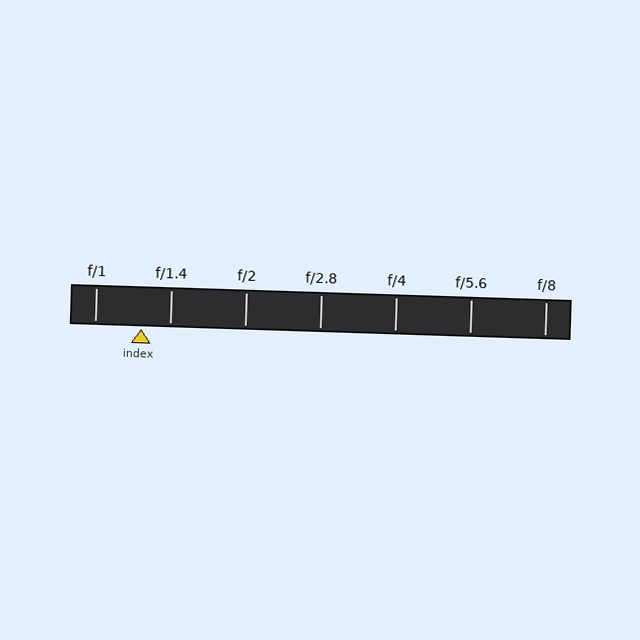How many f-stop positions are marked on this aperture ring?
There are 7 f-stop positions marked.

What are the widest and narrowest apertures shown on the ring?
The widest aperture shown is f/1 and the narrowest is f/8.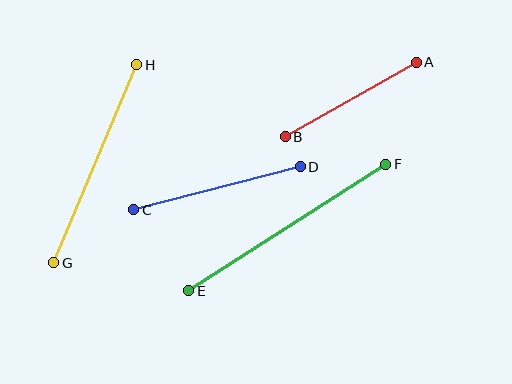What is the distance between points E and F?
The distance is approximately 234 pixels.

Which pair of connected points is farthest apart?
Points E and F are farthest apart.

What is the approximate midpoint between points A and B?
The midpoint is at approximately (351, 100) pixels.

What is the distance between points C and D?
The distance is approximately 172 pixels.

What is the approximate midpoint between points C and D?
The midpoint is at approximately (217, 188) pixels.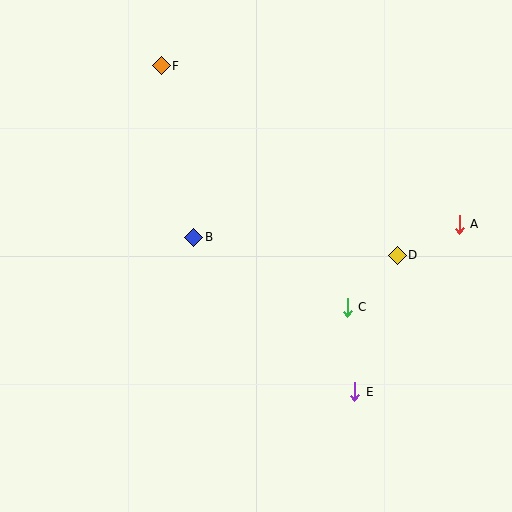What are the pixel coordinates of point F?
Point F is at (161, 66).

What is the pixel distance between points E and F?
The distance between E and F is 379 pixels.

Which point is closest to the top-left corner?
Point F is closest to the top-left corner.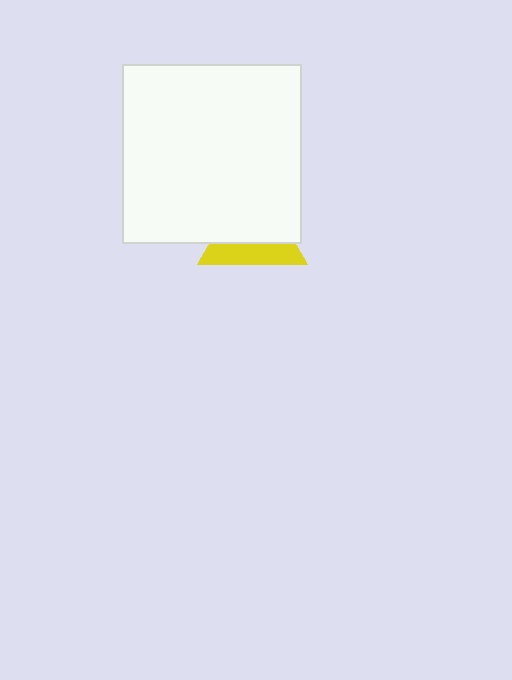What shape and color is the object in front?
The object in front is a white square.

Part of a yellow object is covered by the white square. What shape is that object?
It is a triangle.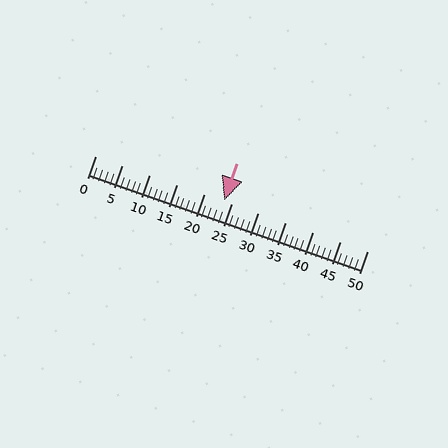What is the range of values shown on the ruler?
The ruler shows values from 0 to 50.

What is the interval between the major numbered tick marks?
The major tick marks are spaced 5 units apart.